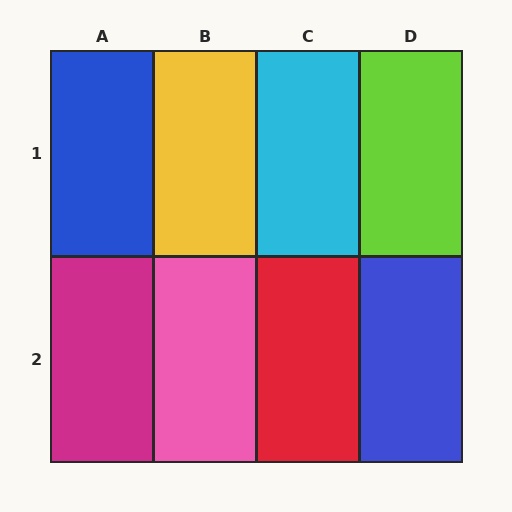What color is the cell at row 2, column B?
Pink.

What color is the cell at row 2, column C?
Red.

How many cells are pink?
1 cell is pink.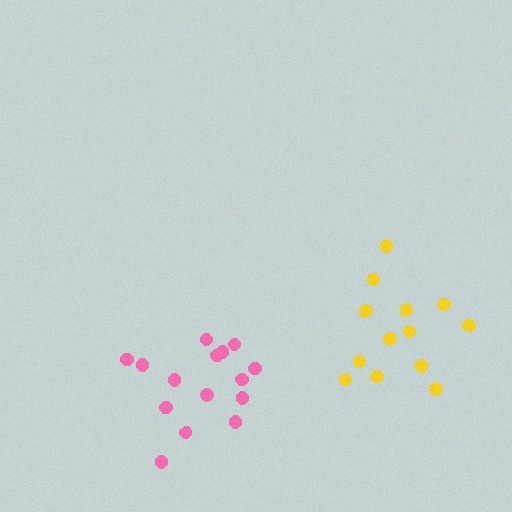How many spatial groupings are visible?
There are 2 spatial groupings.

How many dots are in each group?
Group 1: 15 dots, Group 2: 13 dots (28 total).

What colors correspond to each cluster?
The clusters are colored: pink, yellow.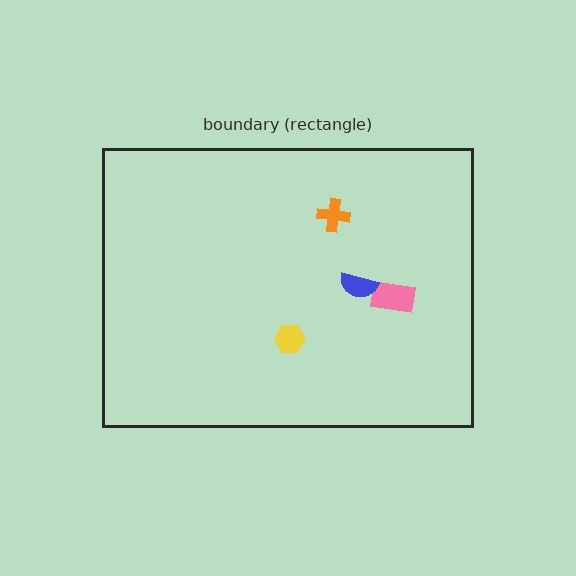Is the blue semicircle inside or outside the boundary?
Inside.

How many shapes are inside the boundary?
4 inside, 0 outside.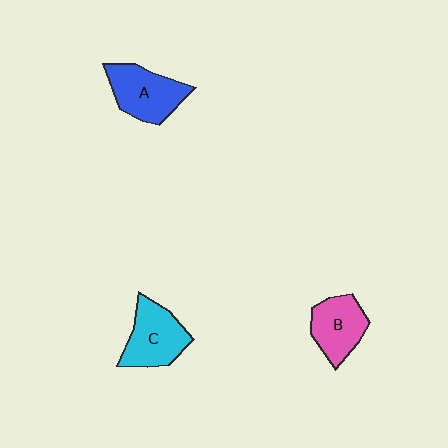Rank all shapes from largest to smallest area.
From largest to smallest: A (blue), C (cyan), B (pink).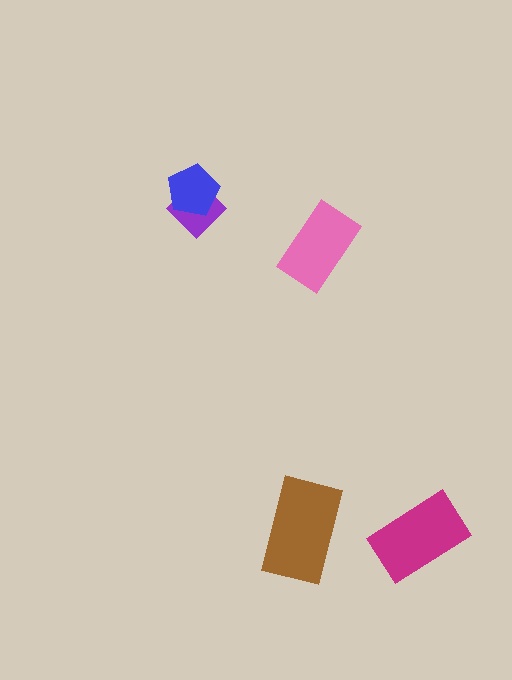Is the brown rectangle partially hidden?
No, no other shape covers it.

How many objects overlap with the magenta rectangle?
0 objects overlap with the magenta rectangle.